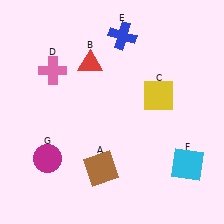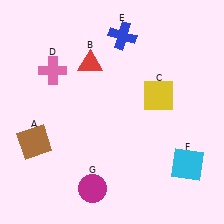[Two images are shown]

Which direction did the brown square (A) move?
The brown square (A) moved left.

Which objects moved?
The objects that moved are: the brown square (A), the magenta circle (G).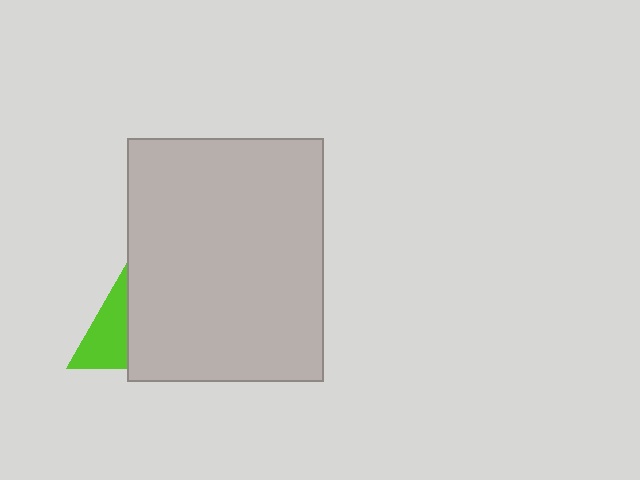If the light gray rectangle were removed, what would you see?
You would see the complete lime triangle.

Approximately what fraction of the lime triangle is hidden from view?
Roughly 58% of the lime triangle is hidden behind the light gray rectangle.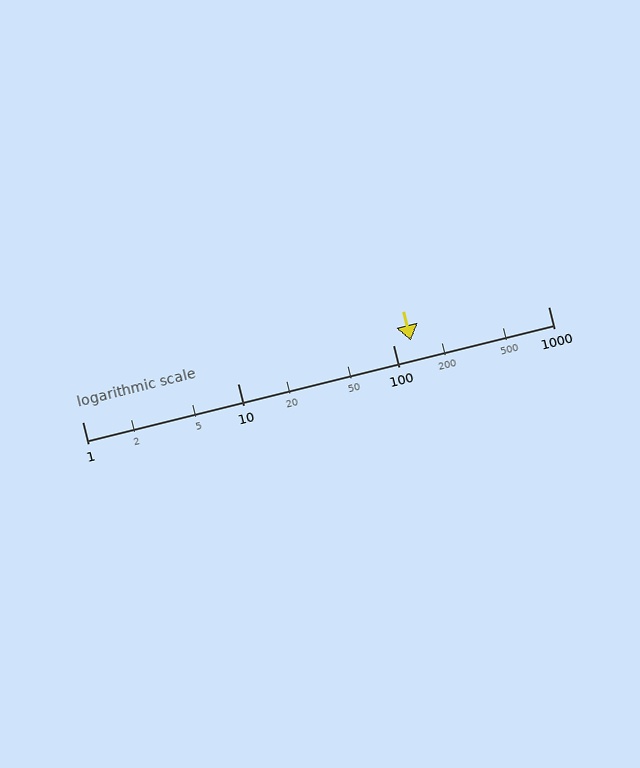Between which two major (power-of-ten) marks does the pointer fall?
The pointer is between 100 and 1000.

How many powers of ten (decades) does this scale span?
The scale spans 3 decades, from 1 to 1000.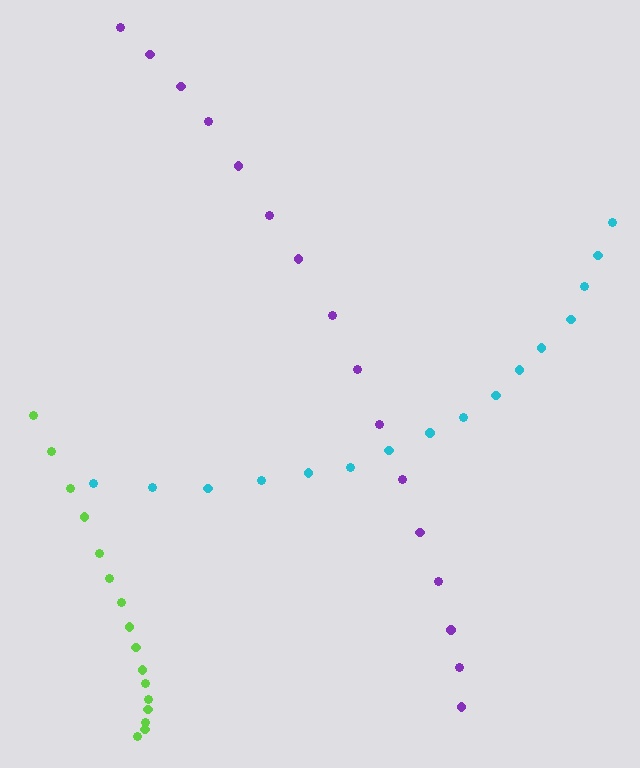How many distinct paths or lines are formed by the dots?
There are 3 distinct paths.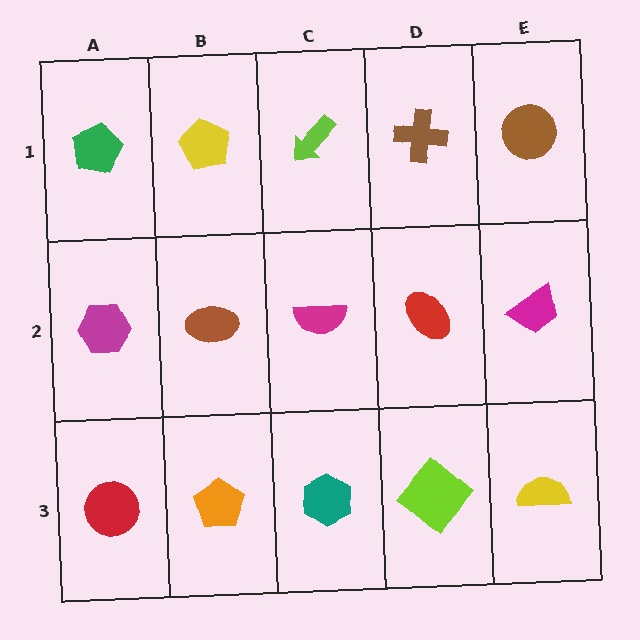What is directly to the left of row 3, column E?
A lime diamond.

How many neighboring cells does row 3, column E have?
2.